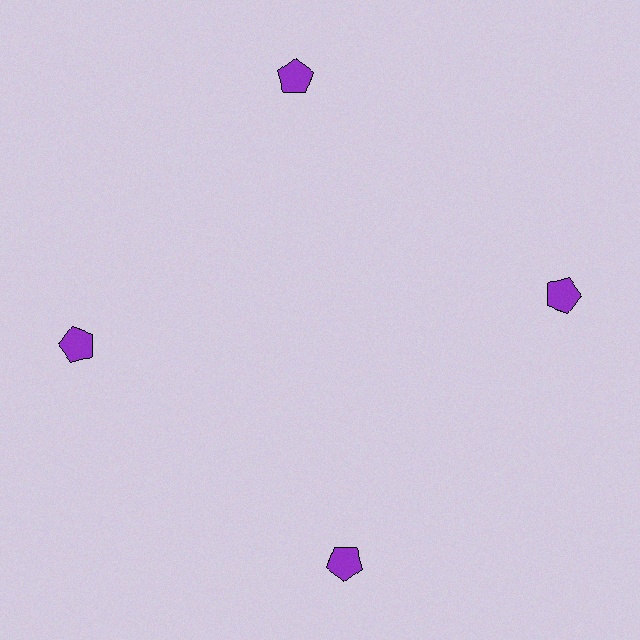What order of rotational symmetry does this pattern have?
This pattern has 4-fold rotational symmetry.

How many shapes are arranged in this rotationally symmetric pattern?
There are 4 shapes, arranged in 4 groups of 1.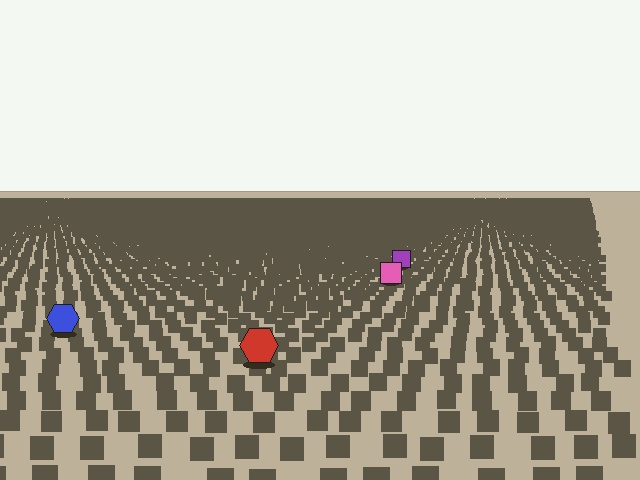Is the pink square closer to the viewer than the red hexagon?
No. The red hexagon is closer — you can tell from the texture gradient: the ground texture is coarser near it.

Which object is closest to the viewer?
The red hexagon is closest. The texture marks near it are larger and more spread out.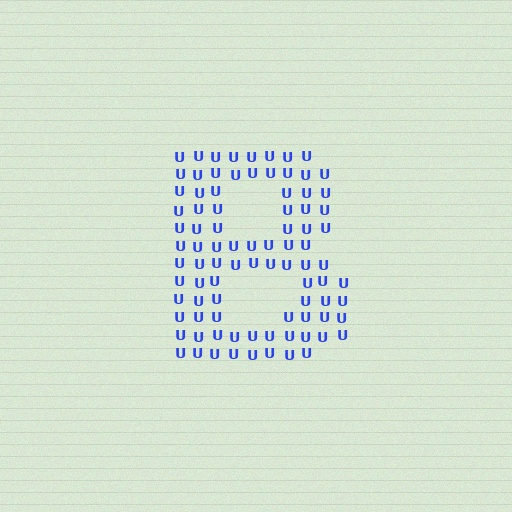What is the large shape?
The large shape is the letter B.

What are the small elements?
The small elements are letter U's.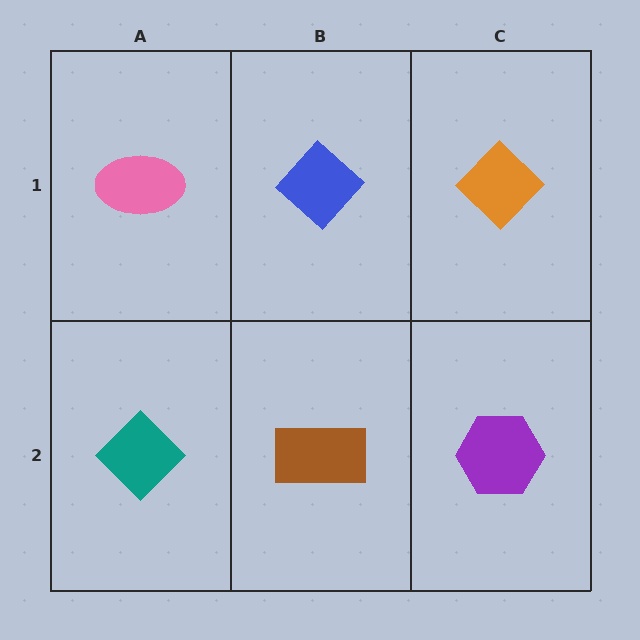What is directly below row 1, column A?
A teal diamond.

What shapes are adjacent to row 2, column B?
A blue diamond (row 1, column B), a teal diamond (row 2, column A), a purple hexagon (row 2, column C).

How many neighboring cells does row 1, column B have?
3.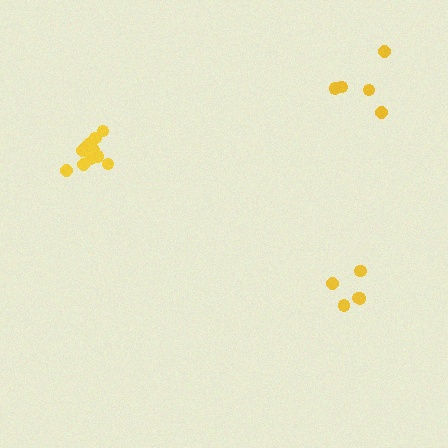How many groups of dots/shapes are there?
There are 3 groups.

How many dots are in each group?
Group 1: 5 dots, Group 2: 5 dots, Group 3: 11 dots (21 total).